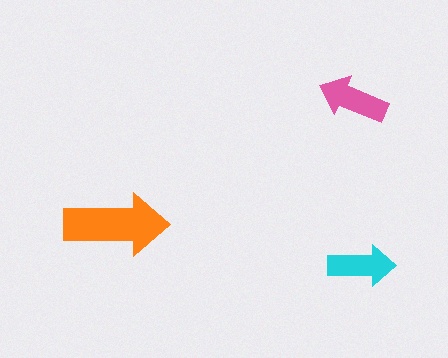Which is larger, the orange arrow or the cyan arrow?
The orange one.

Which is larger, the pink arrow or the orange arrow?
The orange one.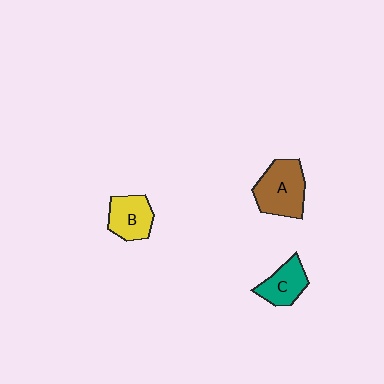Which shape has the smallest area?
Shape C (teal).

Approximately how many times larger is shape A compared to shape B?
Approximately 1.4 times.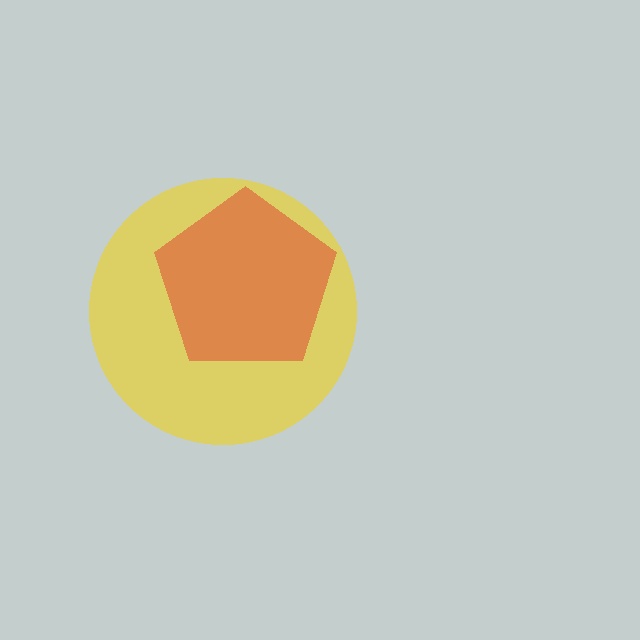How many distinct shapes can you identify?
There are 2 distinct shapes: a yellow circle, a red pentagon.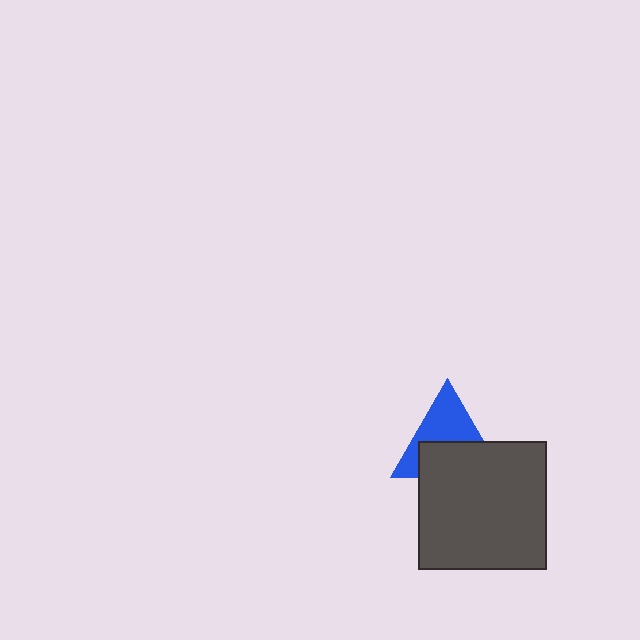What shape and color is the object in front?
The object in front is a dark gray square.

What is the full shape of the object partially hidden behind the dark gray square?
The partially hidden object is a blue triangle.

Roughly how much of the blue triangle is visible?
About half of it is visible (roughly 52%).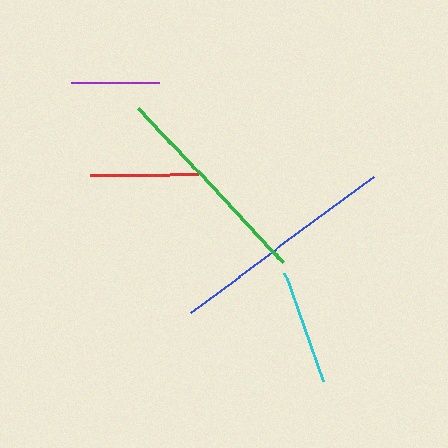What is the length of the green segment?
The green segment is approximately 212 pixels long.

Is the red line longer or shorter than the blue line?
The blue line is longer than the red line.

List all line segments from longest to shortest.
From longest to shortest: blue, green, cyan, red, purple.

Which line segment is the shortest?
The purple line is the shortest at approximately 88 pixels.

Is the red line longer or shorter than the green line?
The green line is longer than the red line.